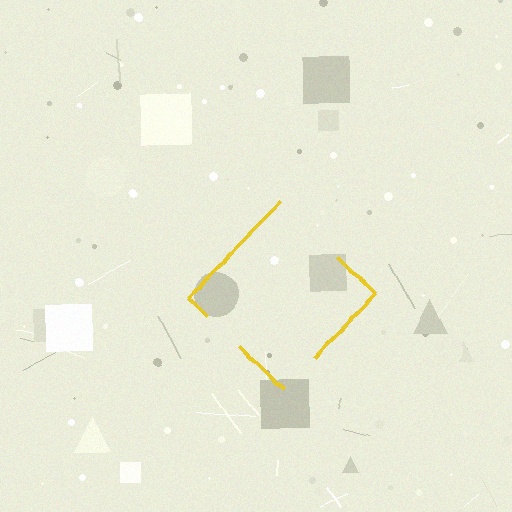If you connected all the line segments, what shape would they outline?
They would outline a diamond.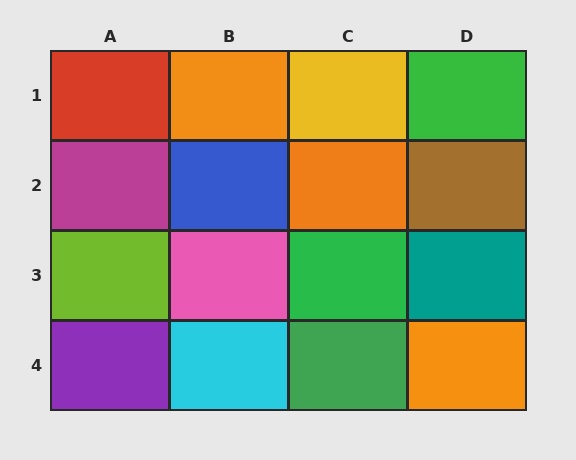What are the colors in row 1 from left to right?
Red, orange, yellow, green.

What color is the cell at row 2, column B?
Blue.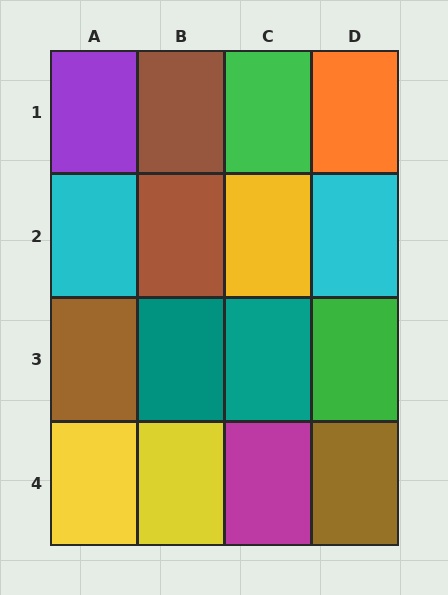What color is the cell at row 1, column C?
Green.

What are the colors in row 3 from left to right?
Brown, teal, teal, green.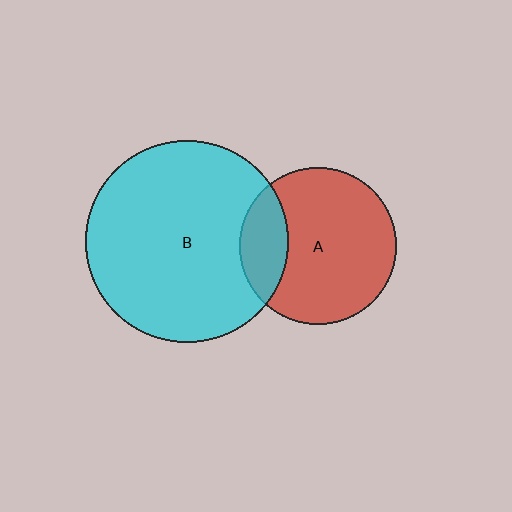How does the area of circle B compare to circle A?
Approximately 1.7 times.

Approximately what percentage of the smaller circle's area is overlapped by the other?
Approximately 20%.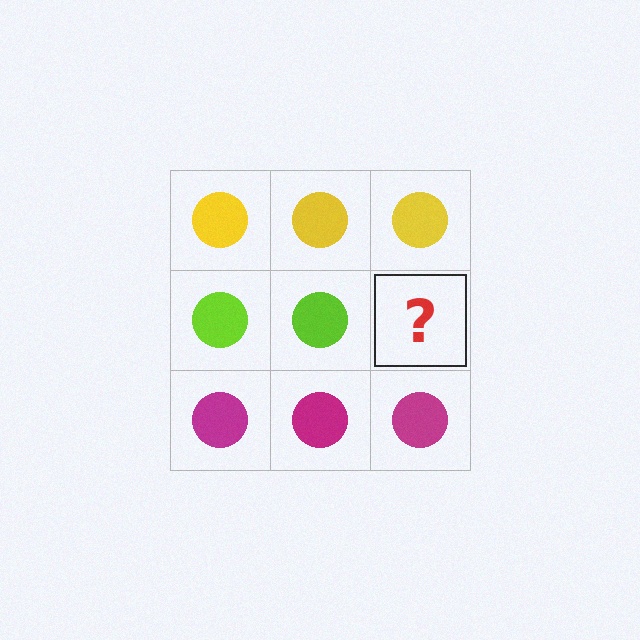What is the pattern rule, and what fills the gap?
The rule is that each row has a consistent color. The gap should be filled with a lime circle.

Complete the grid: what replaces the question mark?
The question mark should be replaced with a lime circle.